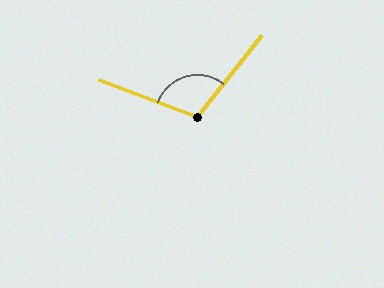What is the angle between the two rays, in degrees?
Approximately 108 degrees.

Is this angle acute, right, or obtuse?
It is obtuse.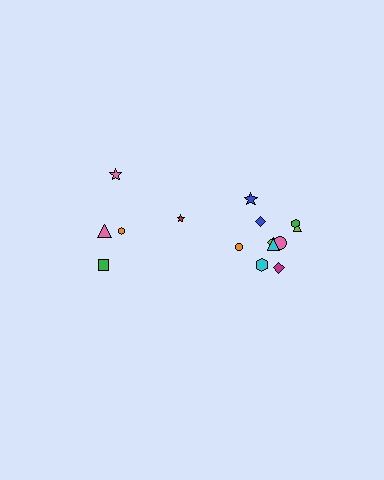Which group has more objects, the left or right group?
The right group.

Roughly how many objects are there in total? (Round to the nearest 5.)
Roughly 15 objects in total.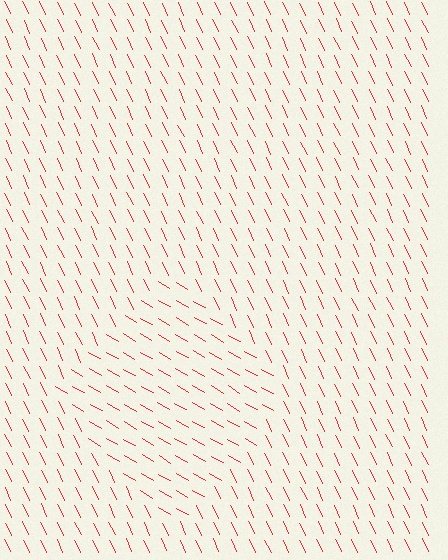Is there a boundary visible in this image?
Yes, there is a texture boundary formed by a change in line orientation.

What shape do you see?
I see a diamond.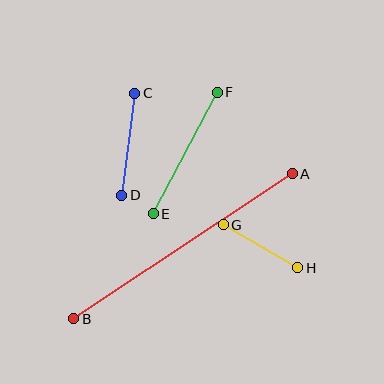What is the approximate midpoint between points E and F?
The midpoint is at approximately (185, 153) pixels.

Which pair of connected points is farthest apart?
Points A and B are farthest apart.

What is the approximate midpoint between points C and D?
The midpoint is at approximately (128, 144) pixels.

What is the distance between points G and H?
The distance is approximately 86 pixels.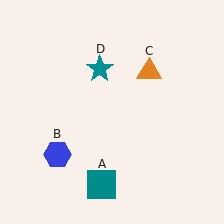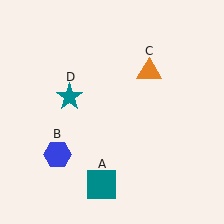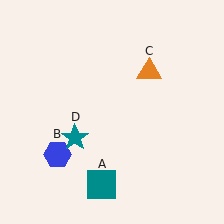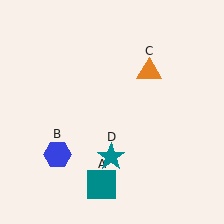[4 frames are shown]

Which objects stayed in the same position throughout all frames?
Teal square (object A) and blue hexagon (object B) and orange triangle (object C) remained stationary.